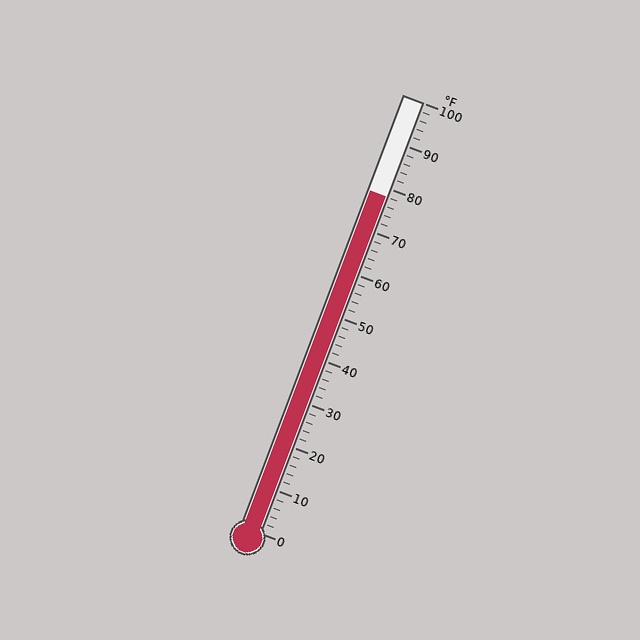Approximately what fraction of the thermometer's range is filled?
The thermometer is filled to approximately 80% of its range.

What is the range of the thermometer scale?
The thermometer scale ranges from 0°F to 100°F.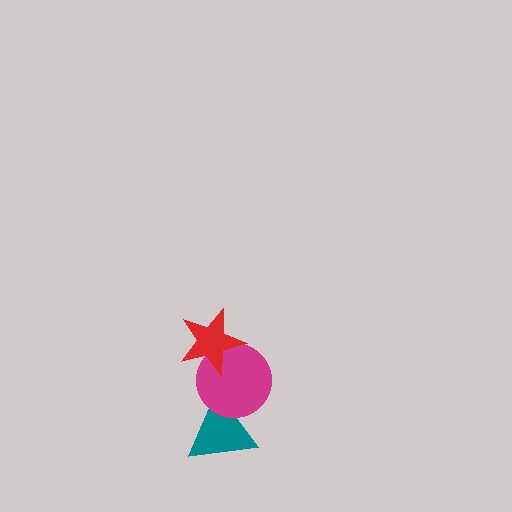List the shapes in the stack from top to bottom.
From top to bottom: the red star, the magenta circle, the teal triangle.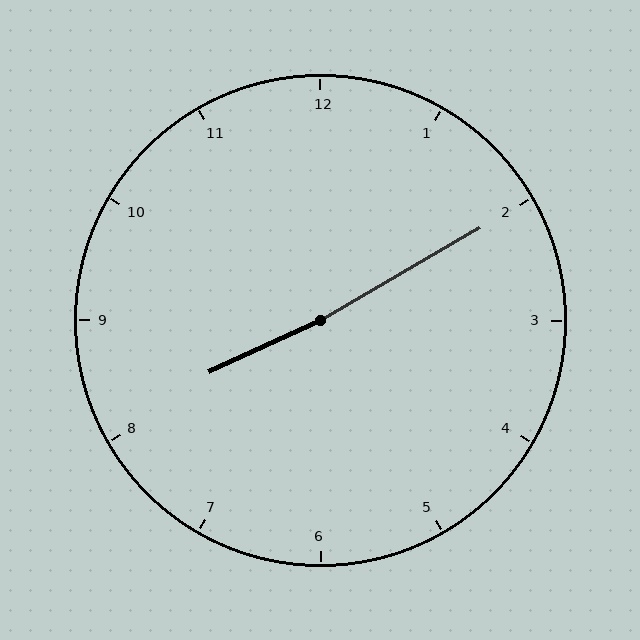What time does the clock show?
8:10.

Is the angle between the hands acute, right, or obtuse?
It is obtuse.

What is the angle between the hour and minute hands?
Approximately 175 degrees.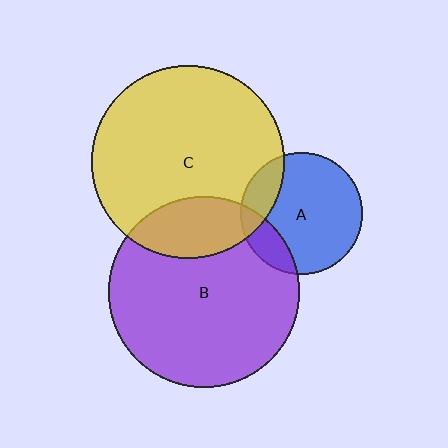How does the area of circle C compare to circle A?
Approximately 2.5 times.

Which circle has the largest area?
Circle C (yellow).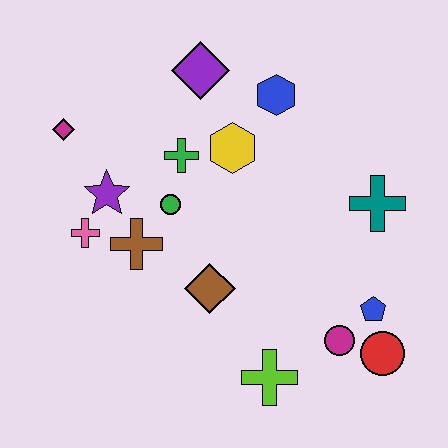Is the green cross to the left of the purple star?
No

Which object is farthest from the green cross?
The red circle is farthest from the green cross.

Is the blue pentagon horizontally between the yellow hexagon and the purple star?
No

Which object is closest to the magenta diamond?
The purple star is closest to the magenta diamond.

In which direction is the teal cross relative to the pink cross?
The teal cross is to the right of the pink cross.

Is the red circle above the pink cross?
No